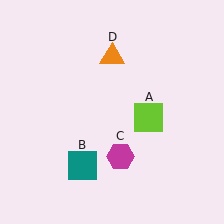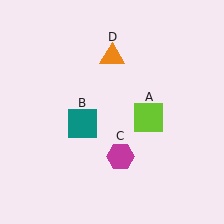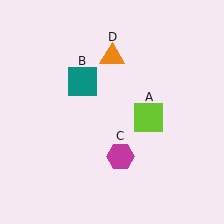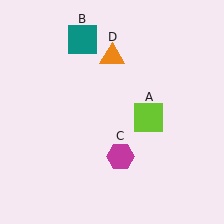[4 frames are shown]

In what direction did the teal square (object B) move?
The teal square (object B) moved up.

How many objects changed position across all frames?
1 object changed position: teal square (object B).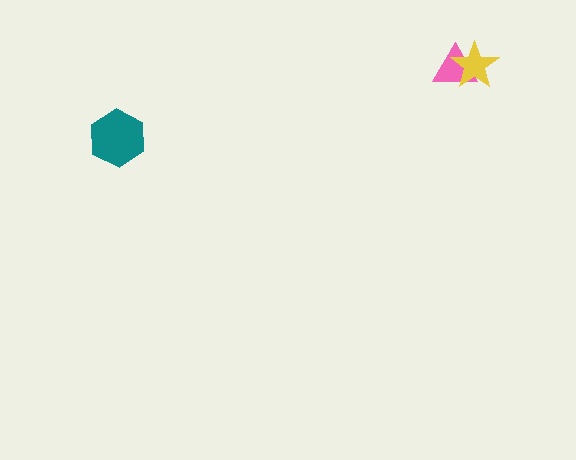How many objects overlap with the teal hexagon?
0 objects overlap with the teal hexagon.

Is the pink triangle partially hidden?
Yes, it is partially covered by another shape.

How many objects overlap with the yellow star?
1 object overlaps with the yellow star.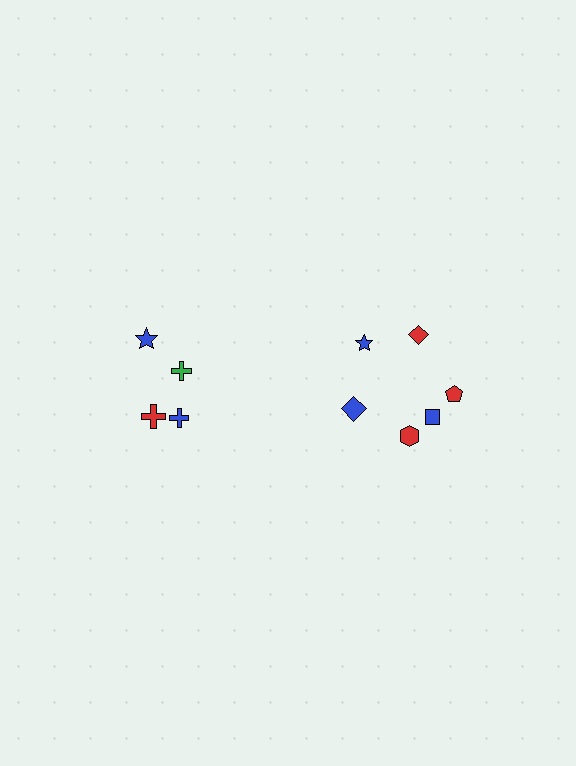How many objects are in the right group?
There are 6 objects.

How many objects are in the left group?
There are 4 objects.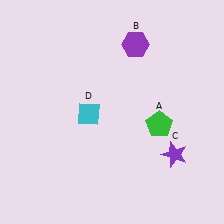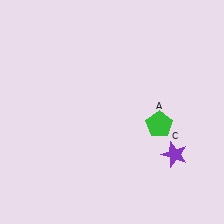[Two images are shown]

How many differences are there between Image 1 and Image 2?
There are 2 differences between the two images.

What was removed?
The purple hexagon (B), the cyan diamond (D) were removed in Image 2.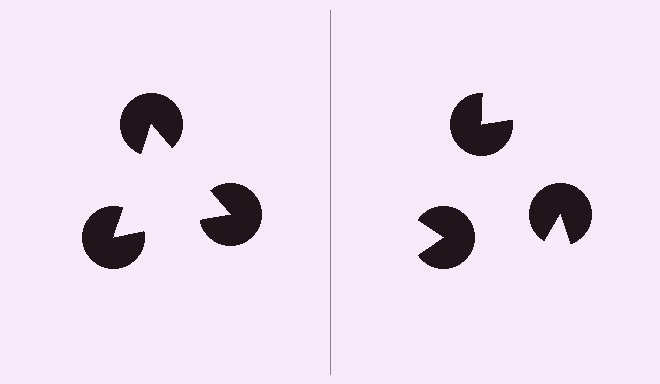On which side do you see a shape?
An illusory triangle appears on the left side. On the right side the wedge cuts are rotated, so no coherent shape forms.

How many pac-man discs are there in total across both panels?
6 — 3 on each side.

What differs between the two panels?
The pac-man discs are positioned identically on both sides; only the wedge orientations differ. On the left they align to a triangle; on the right they are misaligned.